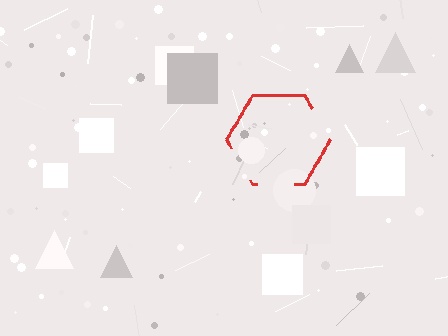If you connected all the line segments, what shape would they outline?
They would outline a hexagon.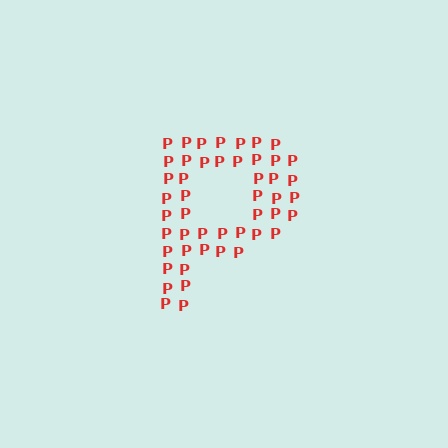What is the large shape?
The large shape is the letter P.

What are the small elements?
The small elements are letter P's.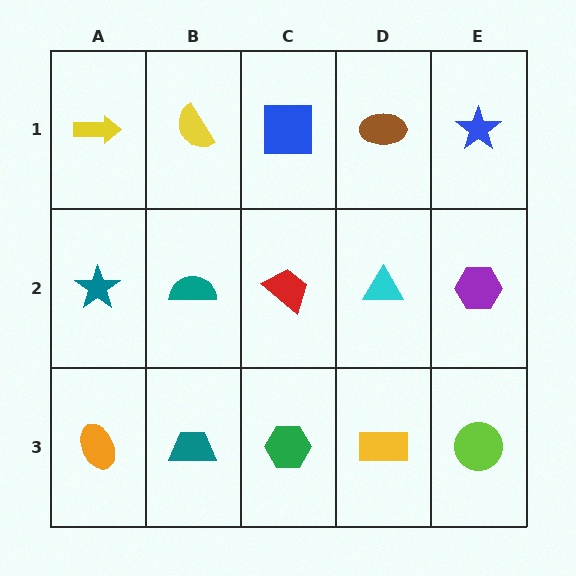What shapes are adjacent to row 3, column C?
A red trapezoid (row 2, column C), a teal trapezoid (row 3, column B), a yellow rectangle (row 3, column D).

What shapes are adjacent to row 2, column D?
A brown ellipse (row 1, column D), a yellow rectangle (row 3, column D), a red trapezoid (row 2, column C), a purple hexagon (row 2, column E).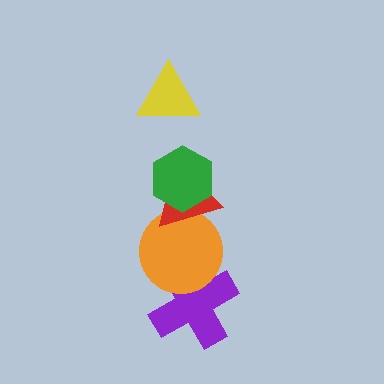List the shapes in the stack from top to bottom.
From top to bottom: the yellow triangle, the green hexagon, the red triangle, the orange circle, the purple cross.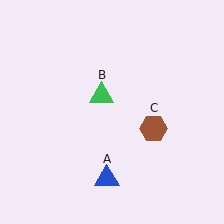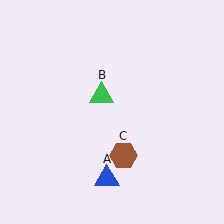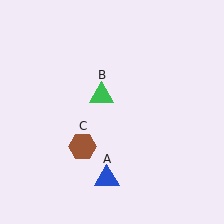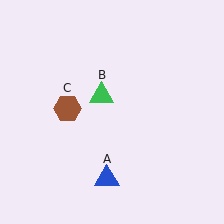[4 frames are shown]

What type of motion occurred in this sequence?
The brown hexagon (object C) rotated clockwise around the center of the scene.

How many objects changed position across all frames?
1 object changed position: brown hexagon (object C).